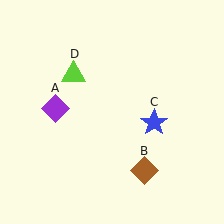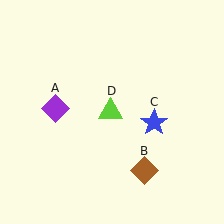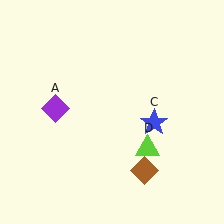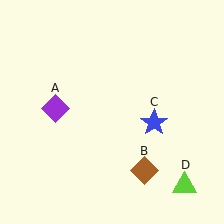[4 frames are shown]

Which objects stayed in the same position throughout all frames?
Purple diamond (object A) and brown diamond (object B) and blue star (object C) remained stationary.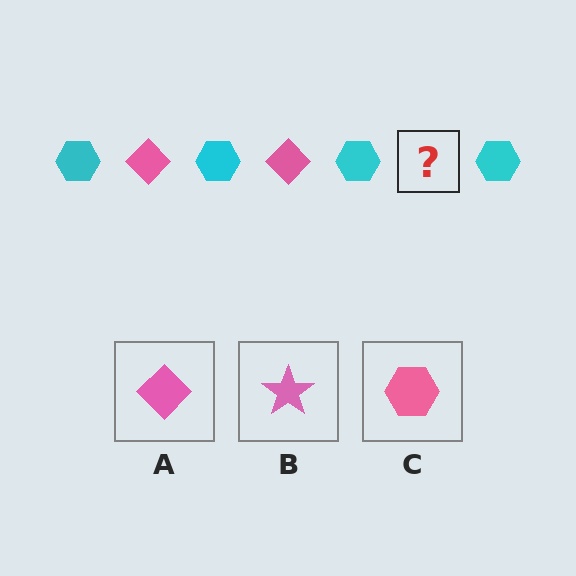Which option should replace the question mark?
Option A.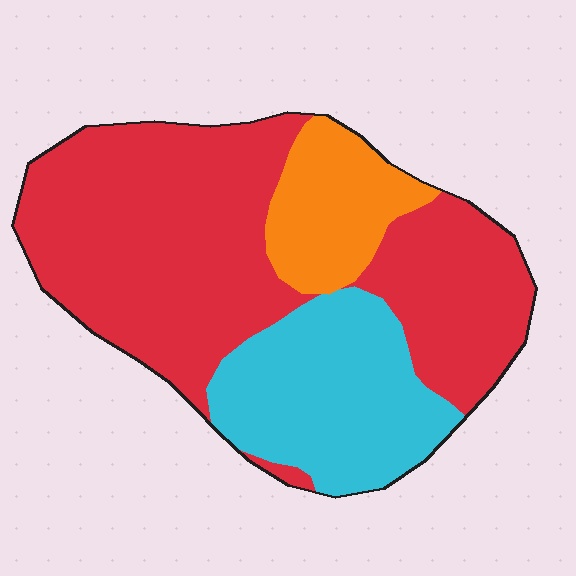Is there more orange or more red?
Red.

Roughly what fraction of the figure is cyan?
Cyan covers about 25% of the figure.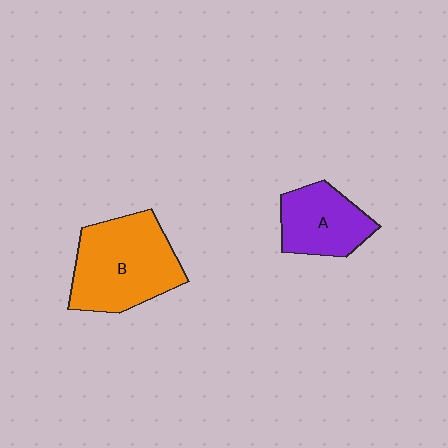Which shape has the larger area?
Shape B (orange).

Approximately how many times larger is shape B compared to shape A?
Approximately 1.6 times.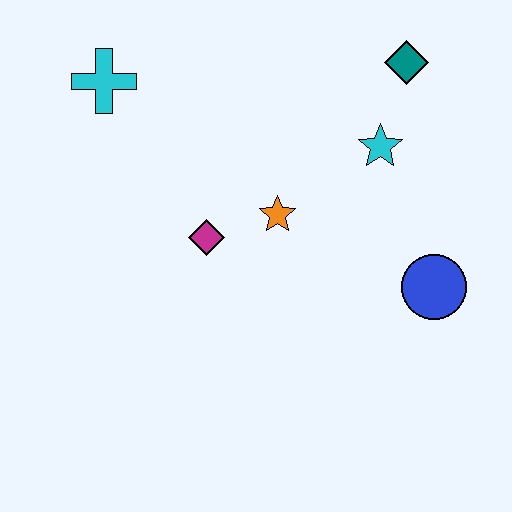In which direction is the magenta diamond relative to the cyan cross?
The magenta diamond is below the cyan cross.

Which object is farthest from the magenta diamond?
The teal diamond is farthest from the magenta diamond.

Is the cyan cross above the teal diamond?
No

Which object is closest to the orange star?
The magenta diamond is closest to the orange star.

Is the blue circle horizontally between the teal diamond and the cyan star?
No